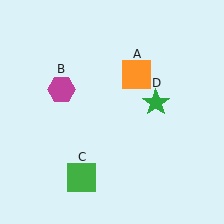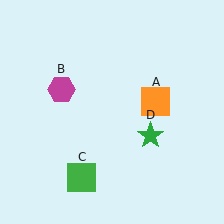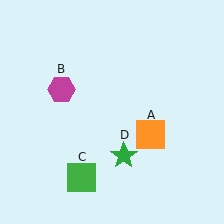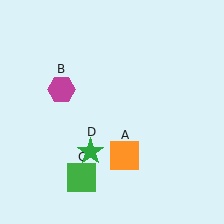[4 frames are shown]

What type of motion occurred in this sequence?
The orange square (object A), green star (object D) rotated clockwise around the center of the scene.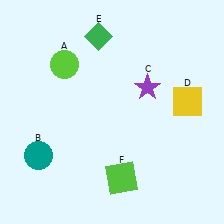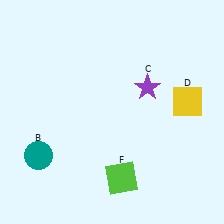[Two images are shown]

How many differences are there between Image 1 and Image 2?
There are 2 differences between the two images.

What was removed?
The lime circle (A), the green diamond (E) were removed in Image 2.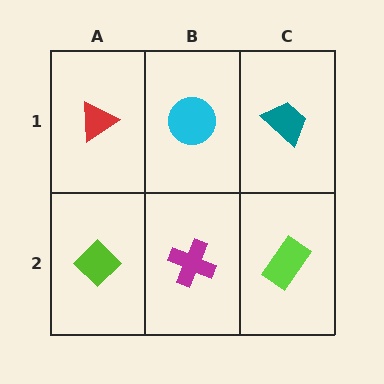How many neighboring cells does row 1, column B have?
3.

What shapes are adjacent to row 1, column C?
A lime rectangle (row 2, column C), a cyan circle (row 1, column B).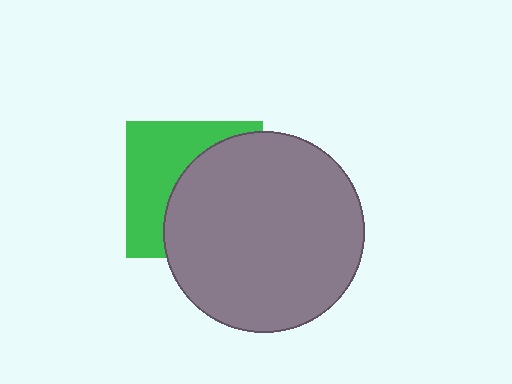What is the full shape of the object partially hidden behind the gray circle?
The partially hidden object is a green square.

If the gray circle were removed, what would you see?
You would see the complete green square.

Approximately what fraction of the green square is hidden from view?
Roughly 56% of the green square is hidden behind the gray circle.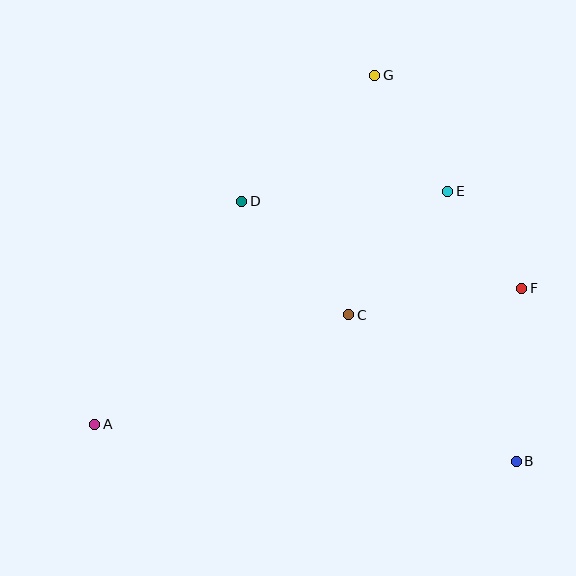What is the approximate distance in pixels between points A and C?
The distance between A and C is approximately 277 pixels.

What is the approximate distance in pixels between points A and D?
The distance between A and D is approximately 267 pixels.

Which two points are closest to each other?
Points E and F are closest to each other.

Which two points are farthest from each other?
Points A and F are farthest from each other.